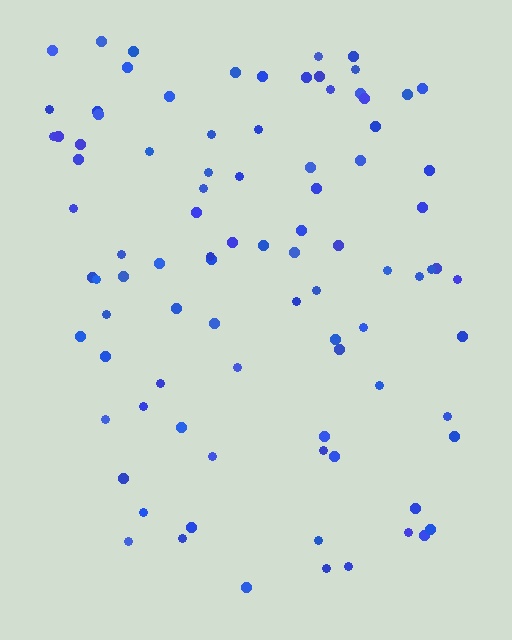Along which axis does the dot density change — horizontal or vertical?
Vertical.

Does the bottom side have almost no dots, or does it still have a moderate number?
Still a moderate number, just noticeably fewer than the top.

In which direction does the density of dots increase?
From bottom to top, with the top side densest.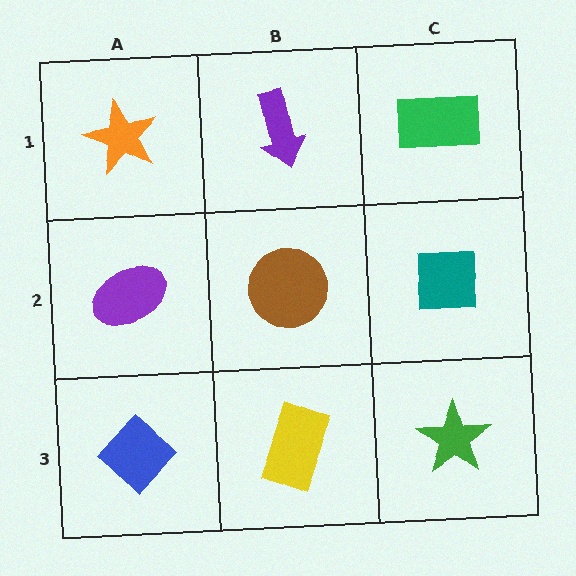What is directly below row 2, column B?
A yellow rectangle.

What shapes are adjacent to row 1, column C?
A teal square (row 2, column C), a purple arrow (row 1, column B).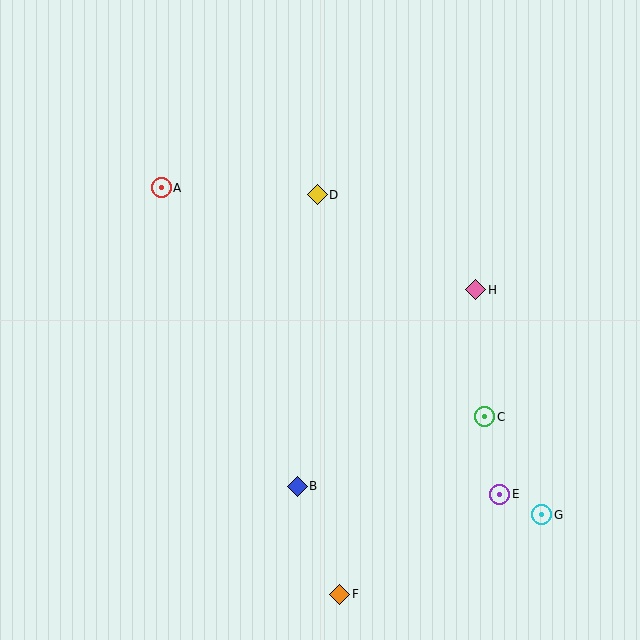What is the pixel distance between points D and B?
The distance between D and B is 292 pixels.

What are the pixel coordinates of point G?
Point G is at (542, 515).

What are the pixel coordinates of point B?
Point B is at (297, 486).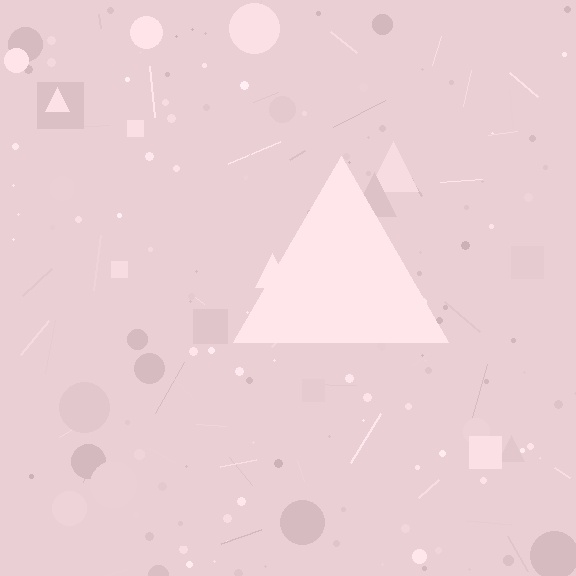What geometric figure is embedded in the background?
A triangle is embedded in the background.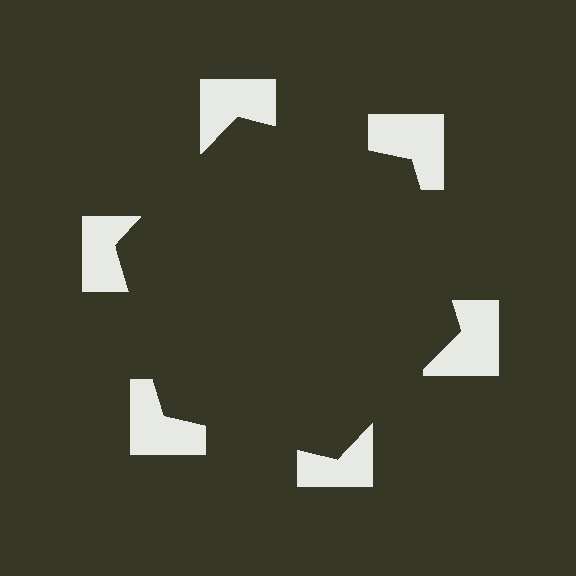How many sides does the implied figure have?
6 sides.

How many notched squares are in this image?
There are 6 — one at each vertex of the illusory hexagon.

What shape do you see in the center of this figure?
An illusory hexagon — its edges are inferred from the aligned wedge cuts in the notched squares, not physically drawn.